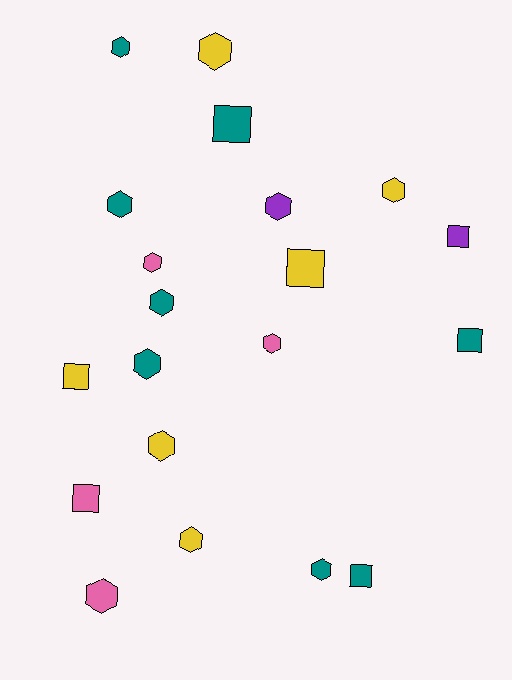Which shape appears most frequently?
Hexagon, with 13 objects.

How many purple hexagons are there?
There is 1 purple hexagon.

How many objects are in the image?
There are 20 objects.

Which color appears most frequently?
Teal, with 8 objects.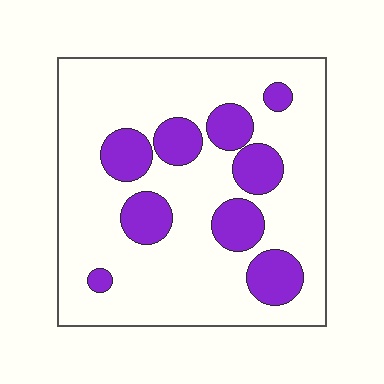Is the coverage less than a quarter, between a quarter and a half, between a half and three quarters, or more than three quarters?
Less than a quarter.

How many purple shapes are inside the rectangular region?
9.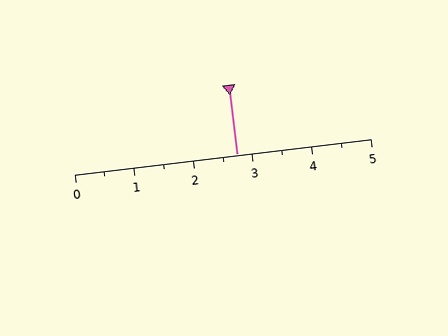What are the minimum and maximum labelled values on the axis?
The axis runs from 0 to 5.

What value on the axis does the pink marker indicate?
The marker indicates approximately 2.8.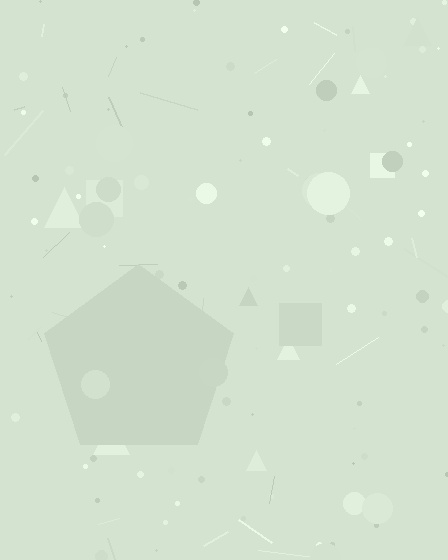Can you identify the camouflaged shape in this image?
The camouflaged shape is a pentagon.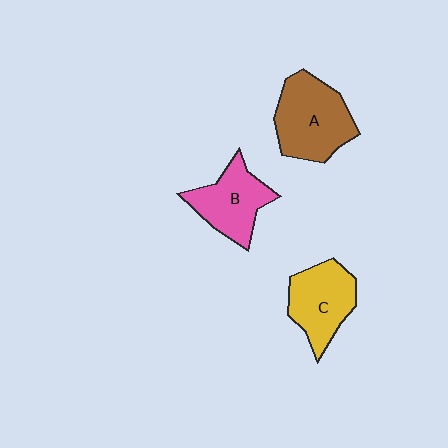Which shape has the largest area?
Shape A (brown).